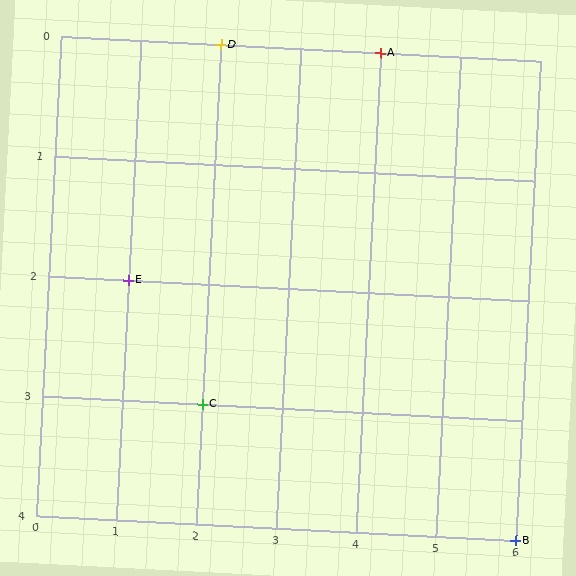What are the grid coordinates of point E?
Point E is at grid coordinates (1, 2).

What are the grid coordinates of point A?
Point A is at grid coordinates (4, 0).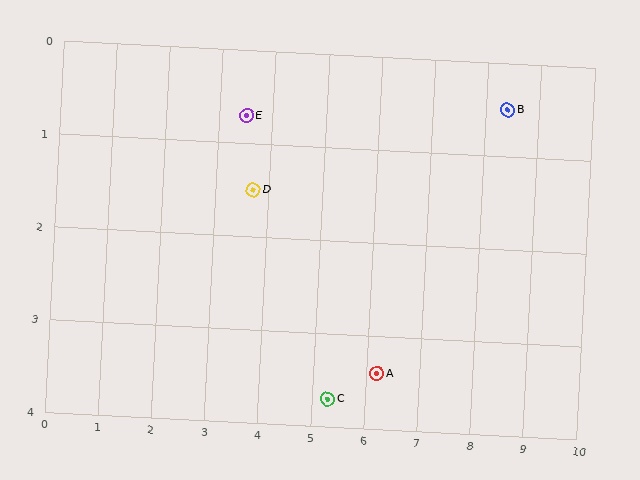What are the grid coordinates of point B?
Point B is at approximately (8.4, 0.5).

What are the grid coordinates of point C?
Point C is at approximately (5.3, 3.7).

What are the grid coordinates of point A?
Point A is at approximately (6.2, 3.4).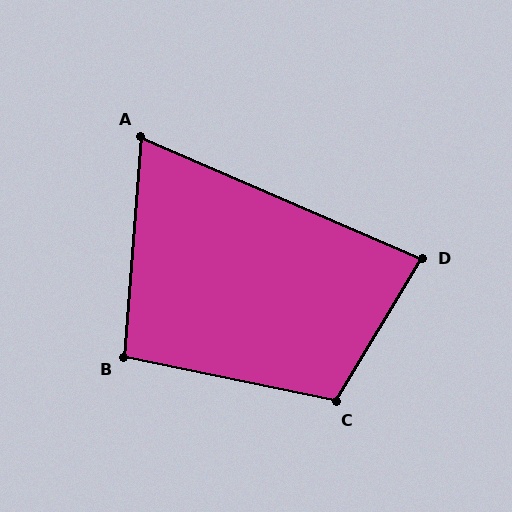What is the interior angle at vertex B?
Approximately 98 degrees (obtuse).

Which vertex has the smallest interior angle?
A, at approximately 71 degrees.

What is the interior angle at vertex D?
Approximately 82 degrees (acute).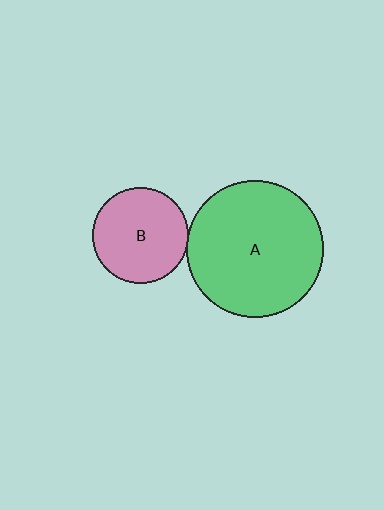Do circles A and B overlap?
Yes.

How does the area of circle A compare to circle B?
Approximately 2.0 times.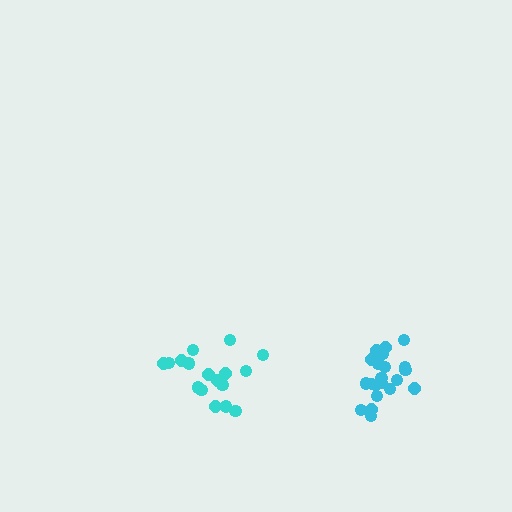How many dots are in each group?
Group 1: 21 dots, Group 2: 17 dots (38 total).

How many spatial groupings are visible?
There are 2 spatial groupings.